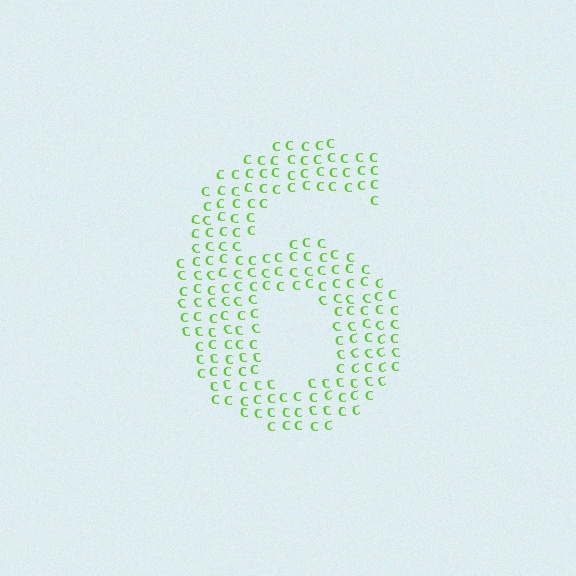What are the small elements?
The small elements are letter C's.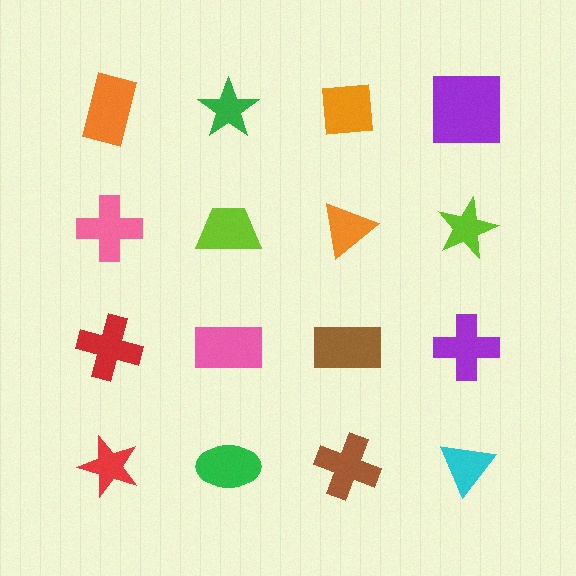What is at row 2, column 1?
A pink cross.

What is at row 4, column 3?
A brown cross.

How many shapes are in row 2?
4 shapes.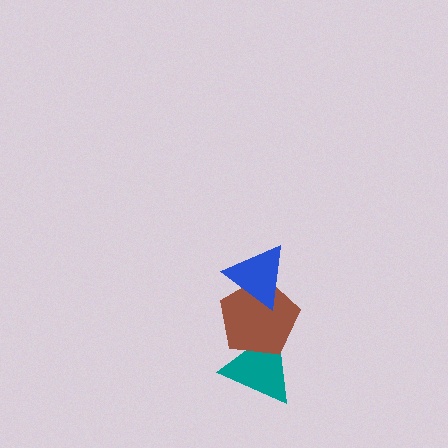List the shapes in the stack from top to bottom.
From top to bottom: the blue triangle, the brown pentagon, the teal triangle.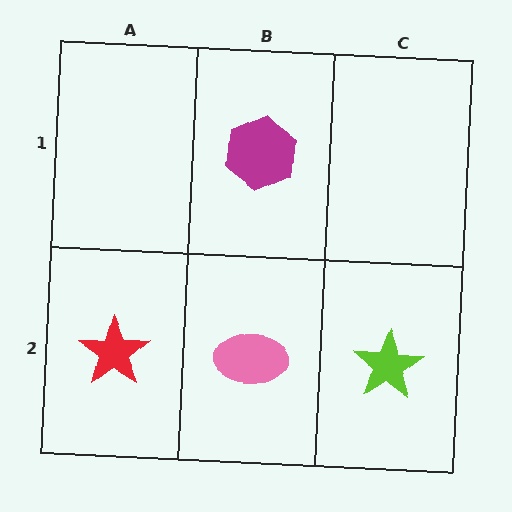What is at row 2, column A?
A red star.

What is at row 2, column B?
A pink ellipse.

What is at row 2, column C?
A lime star.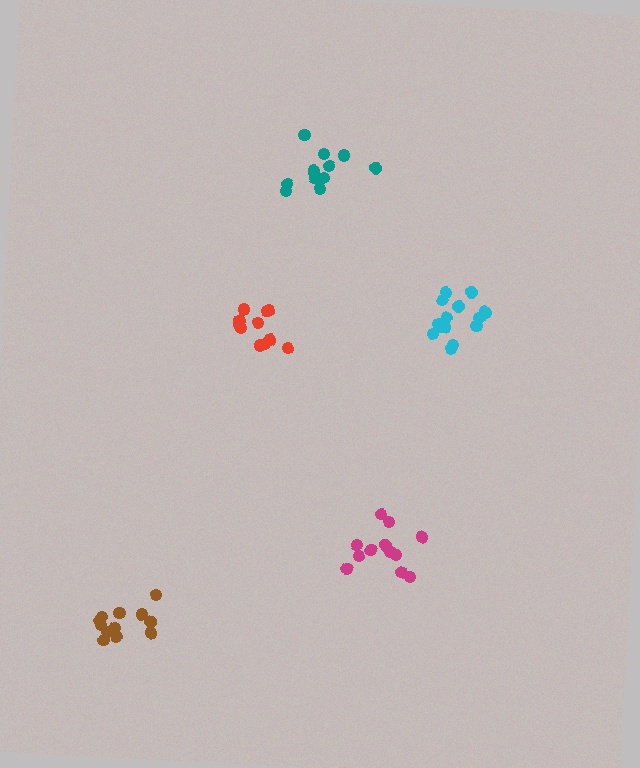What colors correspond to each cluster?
The clusters are colored: magenta, teal, cyan, red, brown.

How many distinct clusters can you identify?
There are 5 distinct clusters.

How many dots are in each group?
Group 1: 12 dots, Group 2: 12 dots, Group 3: 15 dots, Group 4: 11 dots, Group 5: 12 dots (62 total).